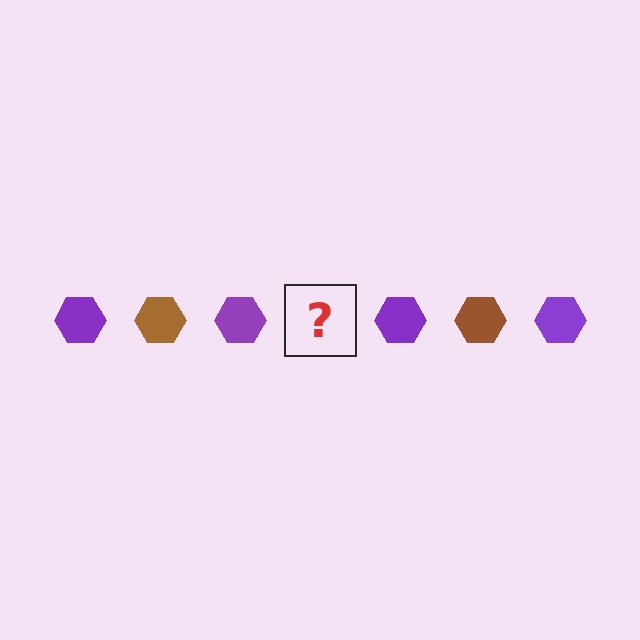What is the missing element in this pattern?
The missing element is a brown hexagon.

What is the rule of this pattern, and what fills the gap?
The rule is that the pattern cycles through purple, brown hexagons. The gap should be filled with a brown hexagon.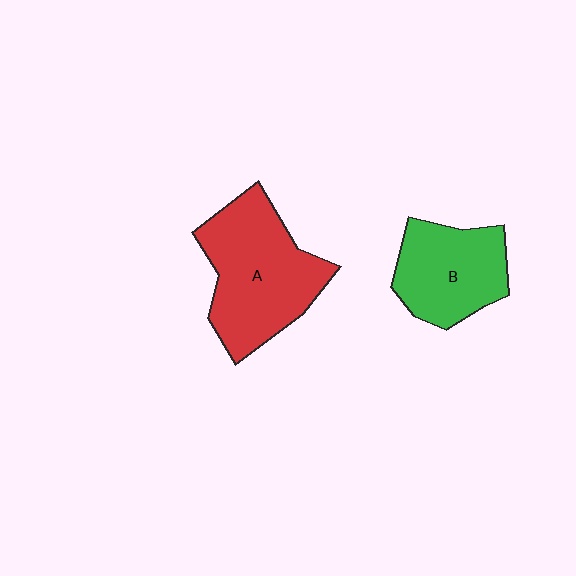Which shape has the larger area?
Shape A (red).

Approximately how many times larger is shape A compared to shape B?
Approximately 1.4 times.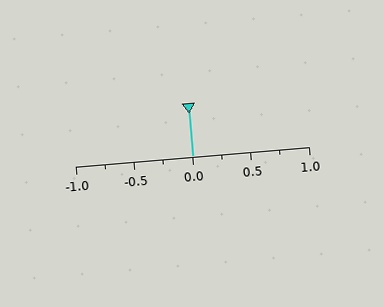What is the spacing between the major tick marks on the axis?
The major ticks are spaced 0.5 apart.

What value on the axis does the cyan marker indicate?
The marker indicates approximately 0.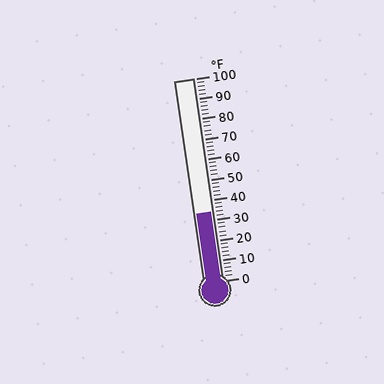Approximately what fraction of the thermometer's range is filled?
The thermometer is filled to approximately 35% of its range.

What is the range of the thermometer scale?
The thermometer scale ranges from 0°F to 100°F.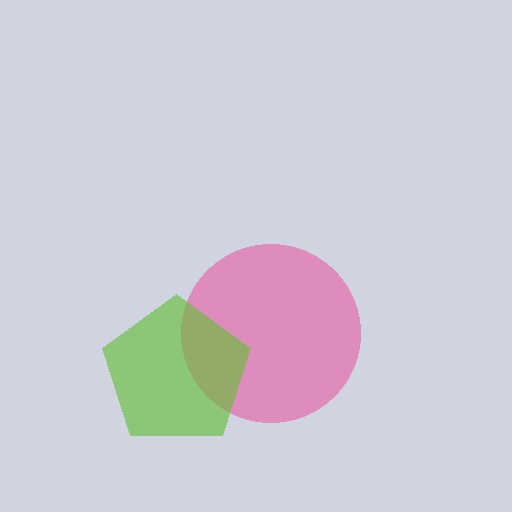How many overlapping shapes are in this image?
There are 2 overlapping shapes in the image.